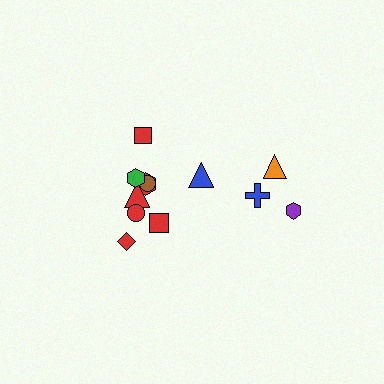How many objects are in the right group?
There are 4 objects.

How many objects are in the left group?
There are 8 objects.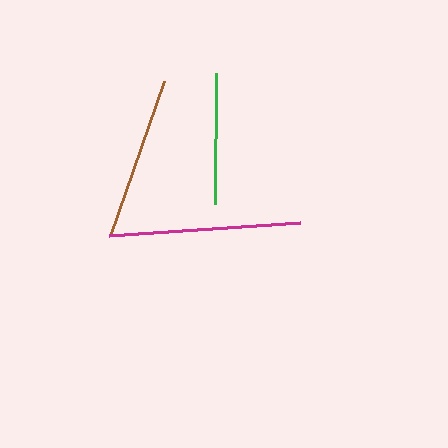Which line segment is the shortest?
The green line is the shortest at approximately 131 pixels.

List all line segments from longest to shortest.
From longest to shortest: magenta, brown, green.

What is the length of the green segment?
The green segment is approximately 131 pixels long.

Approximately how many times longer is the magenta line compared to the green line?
The magenta line is approximately 1.5 times the length of the green line.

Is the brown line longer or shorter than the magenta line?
The magenta line is longer than the brown line.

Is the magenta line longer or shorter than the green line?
The magenta line is longer than the green line.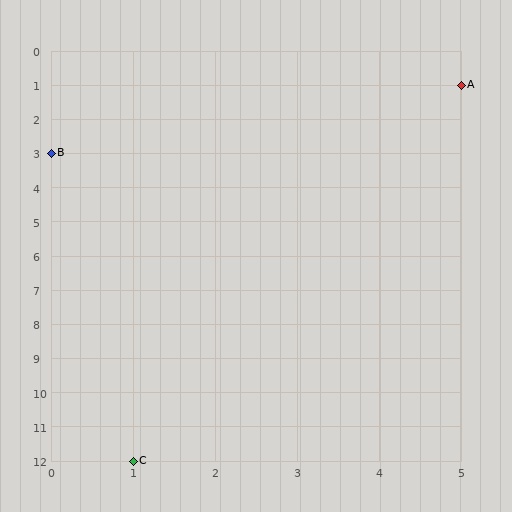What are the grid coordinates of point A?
Point A is at grid coordinates (5, 1).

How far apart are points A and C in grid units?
Points A and C are 4 columns and 11 rows apart (about 11.7 grid units diagonally).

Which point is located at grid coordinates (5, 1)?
Point A is at (5, 1).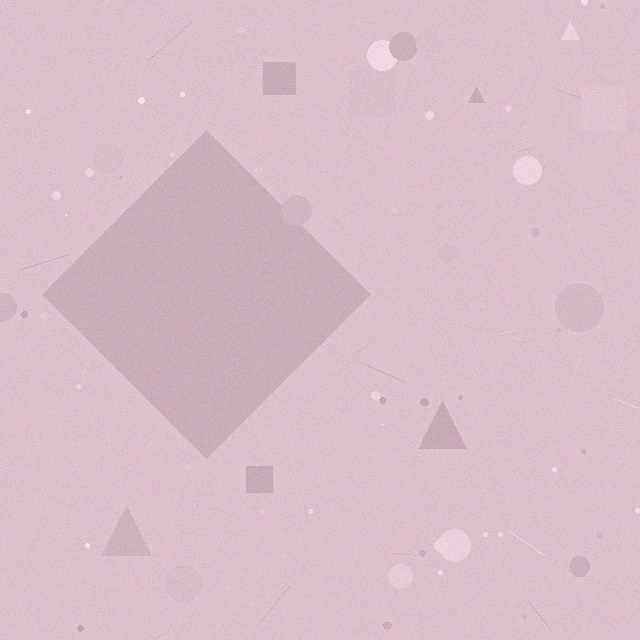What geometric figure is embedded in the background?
A diamond is embedded in the background.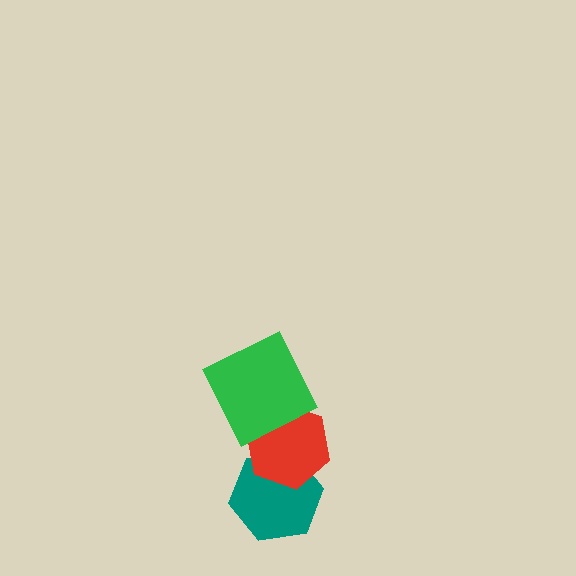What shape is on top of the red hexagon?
The green square is on top of the red hexagon.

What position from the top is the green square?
The green square is 1st from the top.